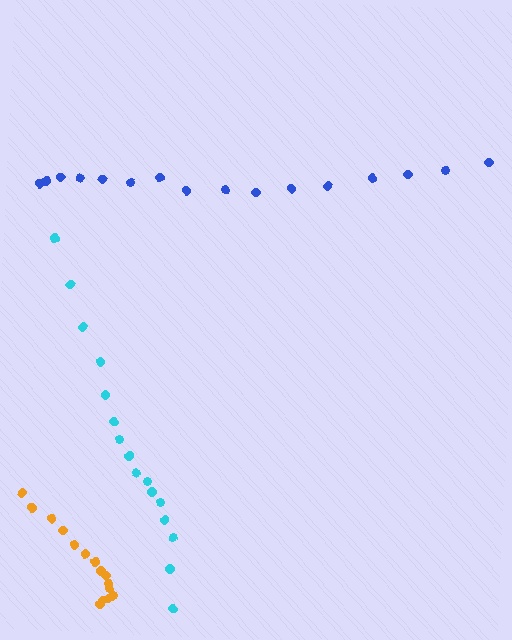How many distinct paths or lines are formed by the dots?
There are 3 distinct paths.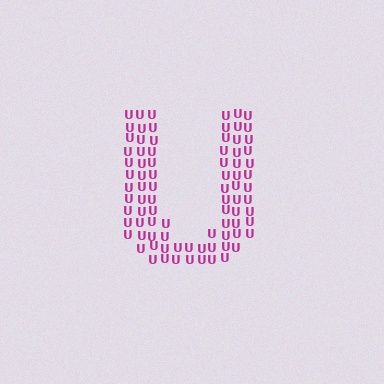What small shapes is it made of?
It is made of small letter U's.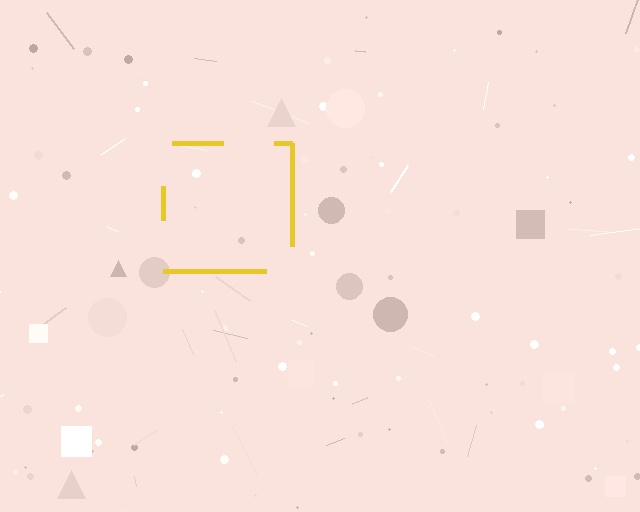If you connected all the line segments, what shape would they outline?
They would outline a square.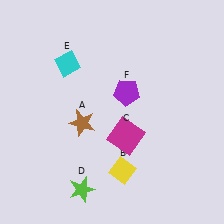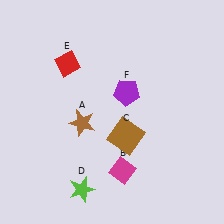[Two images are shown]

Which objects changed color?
B changed from yellow to magenta. C changed from magenta to brown. E changed from cyan to red.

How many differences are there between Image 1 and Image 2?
There are 3 differences between the two images.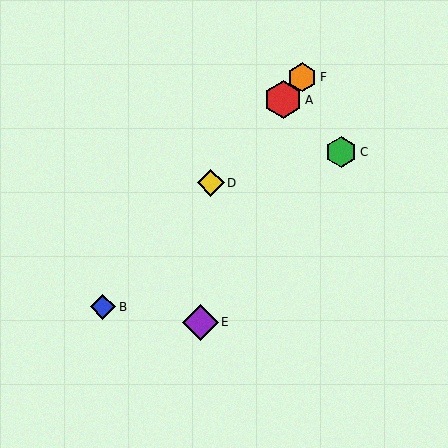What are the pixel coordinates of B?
Object B is at (103, 307).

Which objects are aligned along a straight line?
Objects A, B, D, F are aligned along a straight line.